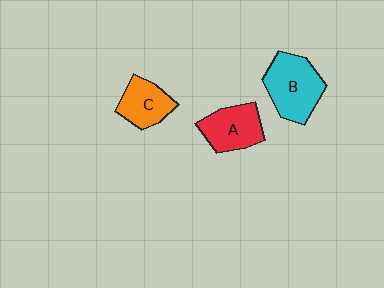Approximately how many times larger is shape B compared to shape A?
Approximately 1.3 times.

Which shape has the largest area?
Shape B (cyan).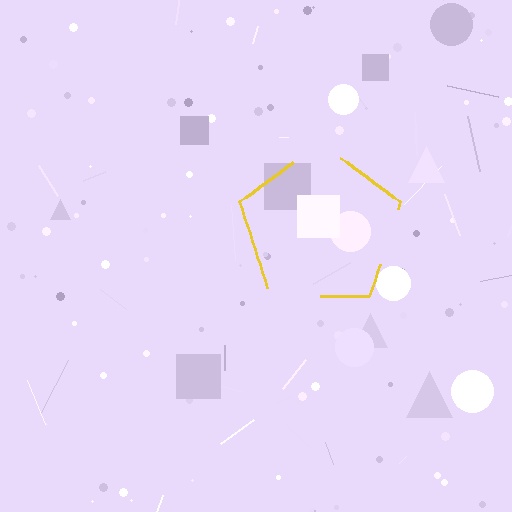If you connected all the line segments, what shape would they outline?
They would outline a pentagon.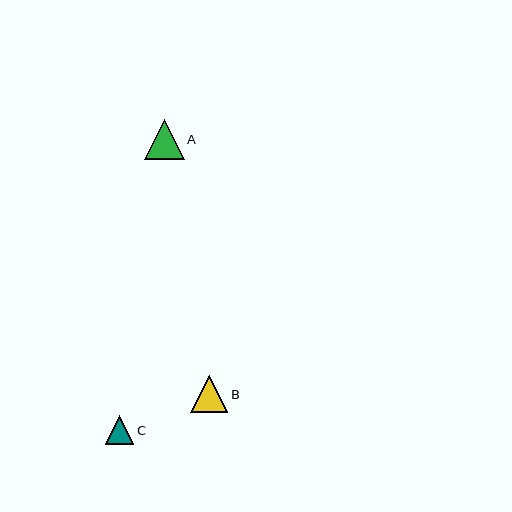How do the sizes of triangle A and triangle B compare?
Triangle A and triangle B are approximately the same size.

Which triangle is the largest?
Triangle A is the largest with a size of approximately 40 pixels.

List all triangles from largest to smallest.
From largest to smallest: A, B, C.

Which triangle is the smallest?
Triangle C is the smallest with a size of approximately 29 pixels.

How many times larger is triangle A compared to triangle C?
Triangle A is approximately 1.4 times the size of triangle C.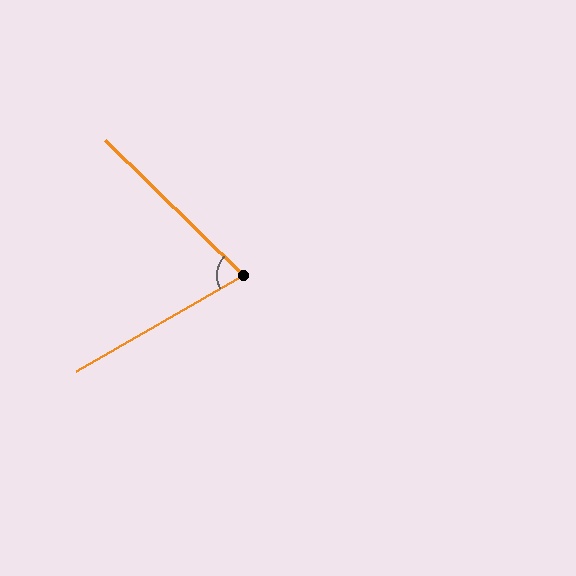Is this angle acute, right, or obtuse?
It is acute.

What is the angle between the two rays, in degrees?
Approximately 74 degrees.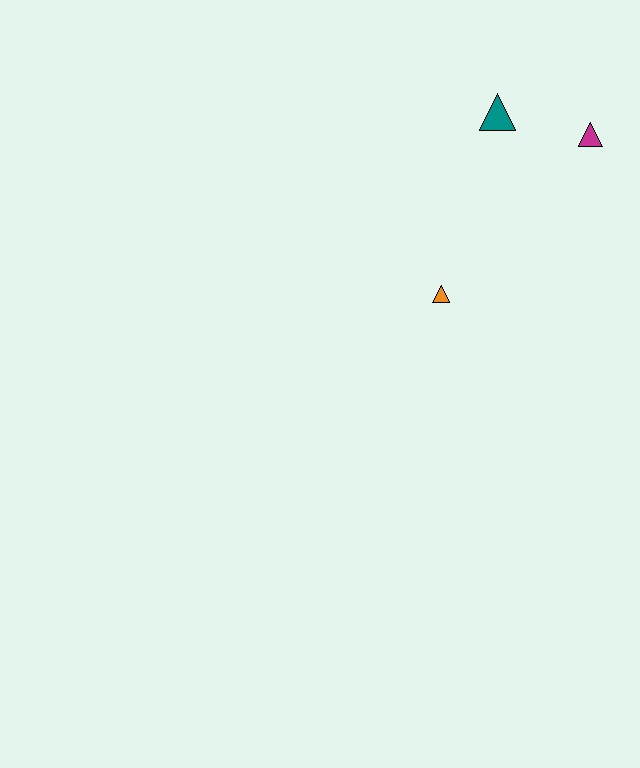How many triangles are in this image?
There are 3 triangles.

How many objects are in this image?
There are 3 objects.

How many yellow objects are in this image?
There are no yellow objects.